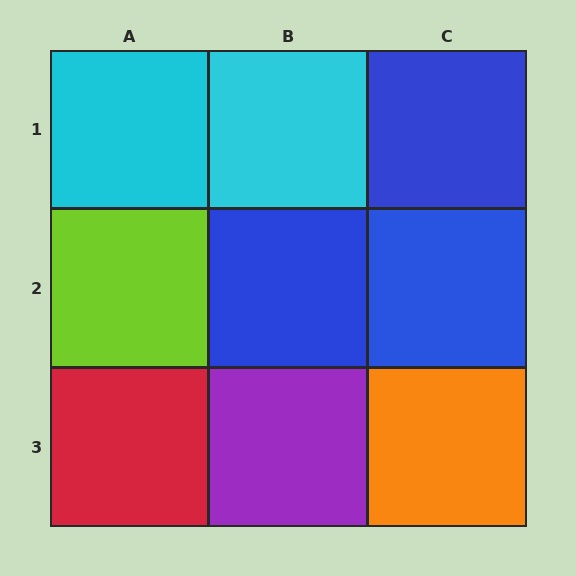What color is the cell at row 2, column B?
Blue.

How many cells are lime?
1 cell is lime.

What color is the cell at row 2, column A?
Lime.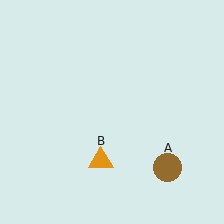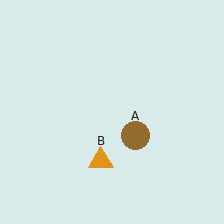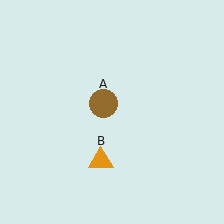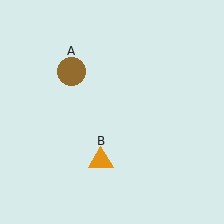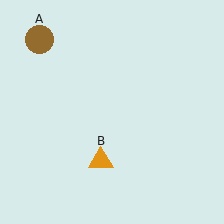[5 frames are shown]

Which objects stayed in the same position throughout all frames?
Orange triangle (object B) remained stationary.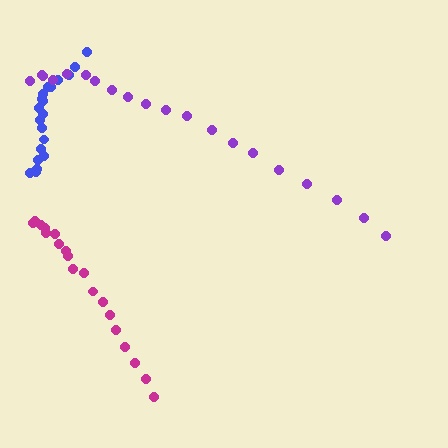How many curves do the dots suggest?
There are 3 distinct paths.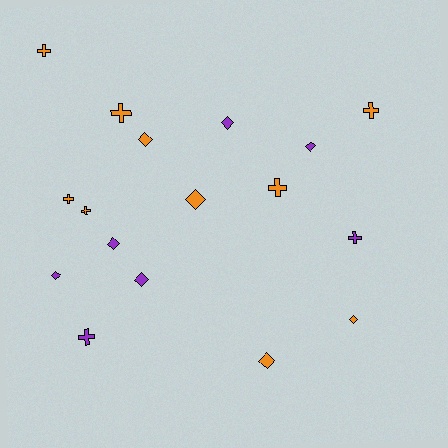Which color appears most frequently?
Orange, with 10 objects.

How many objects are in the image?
There are 17 objects.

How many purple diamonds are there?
There are 5 purple diamonds.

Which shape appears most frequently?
Diamond, with 9 objects.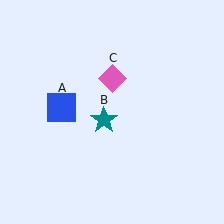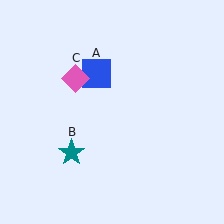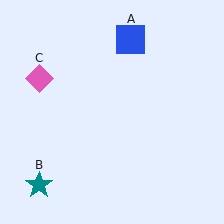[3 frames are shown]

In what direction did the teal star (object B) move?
The teal star (object B) moved down and to the left.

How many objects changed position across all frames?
3 objects changed position: blue square (object A), teal star (object B), pink diamond (object C).